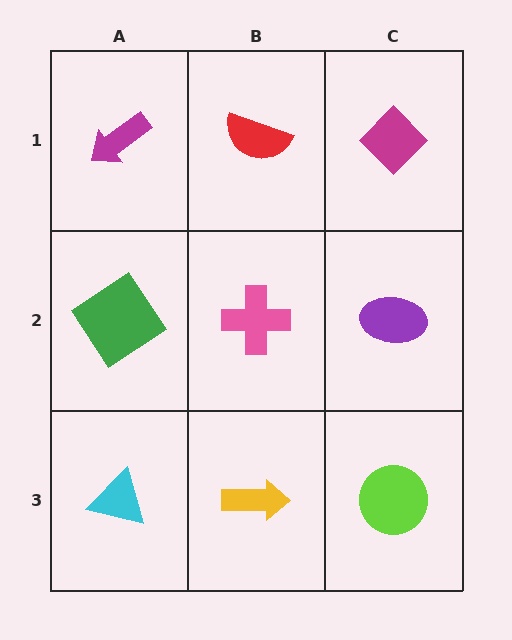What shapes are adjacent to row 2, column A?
A magenta arrow (row 1, column A), a cyan triangle (row 3, column A), a pink cross (row 2, column B).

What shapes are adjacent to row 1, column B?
A pink cross (row 2, column B), a magenta arrow (row 1, column A), a magenta diamond (row 1, column C).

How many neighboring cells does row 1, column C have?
2.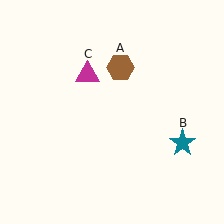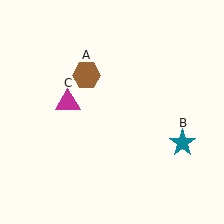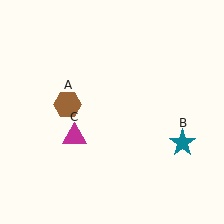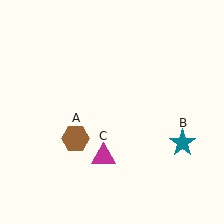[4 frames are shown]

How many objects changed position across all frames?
2 objects changed position: brown hexagon (object A), magenta triangle (object C).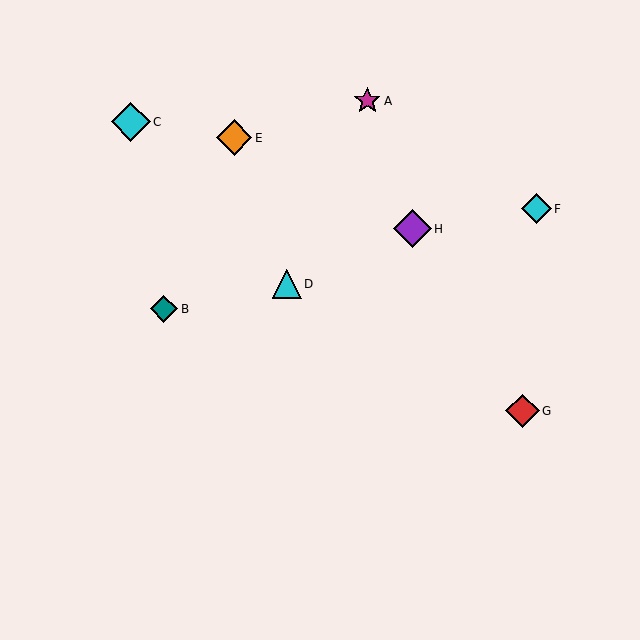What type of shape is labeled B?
Shape B is a teal diamond.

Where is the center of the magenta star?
The center of the magenta star is at (367, 101).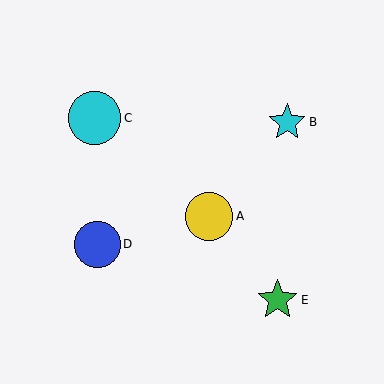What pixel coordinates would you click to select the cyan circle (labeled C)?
Click at (94, 118) to select the cyan circle C.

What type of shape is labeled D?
Shape D is a blue circle.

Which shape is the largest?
The cyan circle (labeled C) is the largest.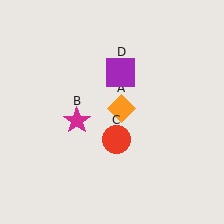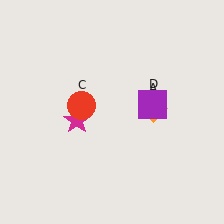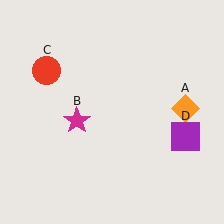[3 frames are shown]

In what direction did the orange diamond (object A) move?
The orange diamond (object A) moved right.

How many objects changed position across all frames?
3 objects changed position: orange diamond (object A), red circle (object C), purple square (object D).